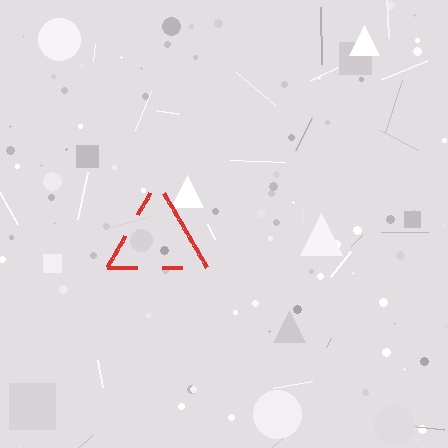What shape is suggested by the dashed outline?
The dashed outline suggests a triangle.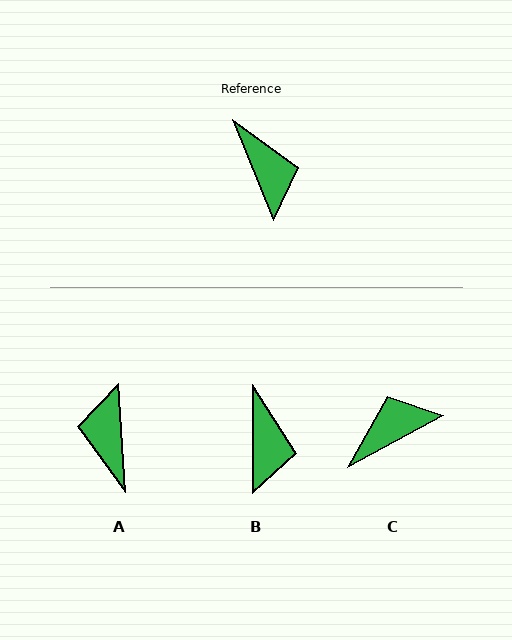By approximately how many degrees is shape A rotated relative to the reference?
Approximately 162 degrees counter-clockwise.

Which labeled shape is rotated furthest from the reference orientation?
A, about 162 degrees away.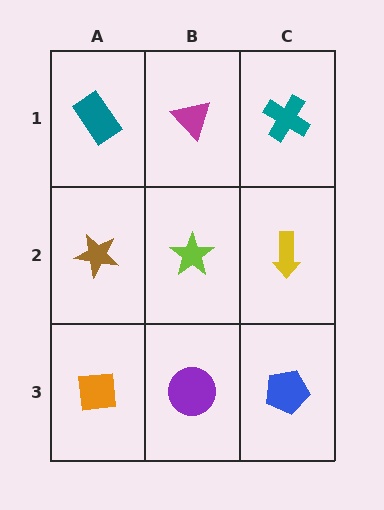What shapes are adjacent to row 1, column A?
A brown star (row 2, column A), a magenta triangle (row 1, column B).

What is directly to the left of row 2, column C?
A lime star.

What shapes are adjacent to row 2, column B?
A magenta triangle (row 1, column B), a purple circle (row 3, column B), a brown star (row 2, column A), a yellow arrow (row 2, column C).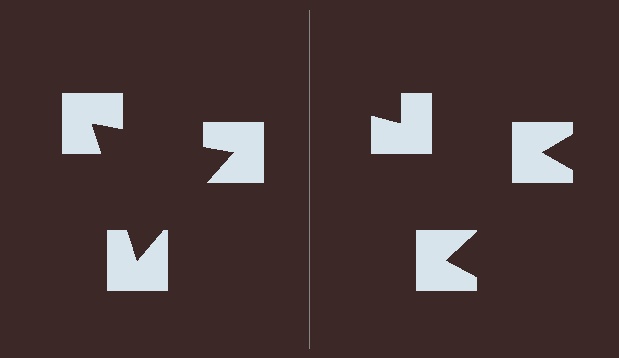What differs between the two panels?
The notched squares are positioned identically on both sides; only the wedge orientations differ. On the left they align to a triangle; on the right they are misaligned.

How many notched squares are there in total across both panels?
6 — 3 on each side.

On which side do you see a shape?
An illusory triangle appears on the left side. On the right side the wedge cuts are rotated, so no coherent shape forms.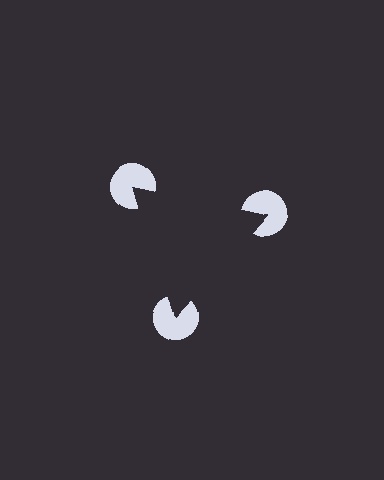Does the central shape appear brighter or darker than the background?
It typically appears slightly darker than the background, even though no actual brightness change is drawn.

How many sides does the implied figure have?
3 sides.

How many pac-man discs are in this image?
There are 3 — one at each vertex of the illusory triangle.